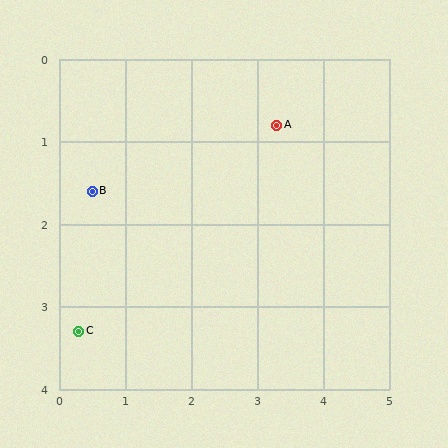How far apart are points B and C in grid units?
Points B and C are about 1.7 grid units apart.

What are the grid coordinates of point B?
Point B is at approximately (0.5, 1.6).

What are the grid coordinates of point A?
Point A is at approximately (3.3, 0.8).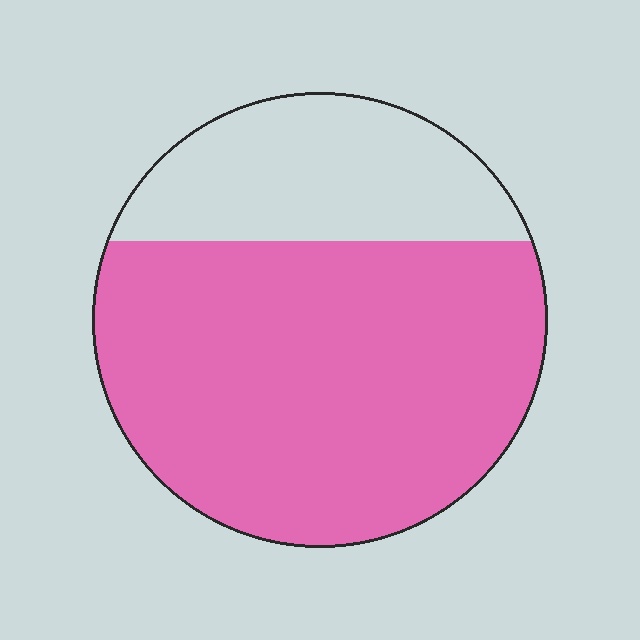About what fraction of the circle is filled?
About three quarters (3/4).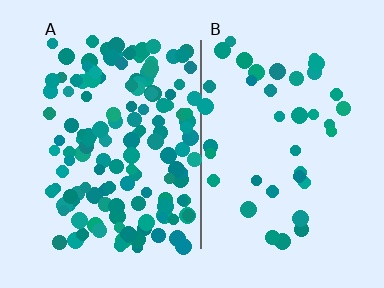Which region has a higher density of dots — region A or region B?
A (the left).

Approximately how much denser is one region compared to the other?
Approximately 3.6× — region A over region B.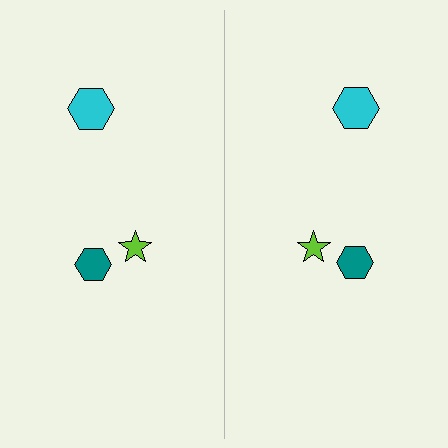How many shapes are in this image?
There are 6 shapes in this image.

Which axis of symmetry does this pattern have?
The pattern has a vertical axis of symmetry running through the center of the image.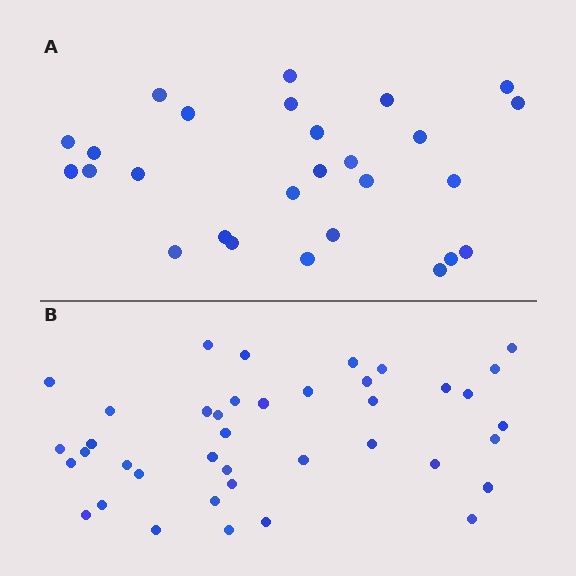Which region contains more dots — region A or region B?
Region B (the bottom region) has more dots.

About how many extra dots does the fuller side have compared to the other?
Region B has approximately 15 more dots than region A.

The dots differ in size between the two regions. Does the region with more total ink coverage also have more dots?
No. Region A has more total ink coverage because its dots are larger, but region B actually contains more individual dots. Total area can be misleading — the number of items is what matters here.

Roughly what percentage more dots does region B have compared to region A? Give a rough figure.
About 50% more.